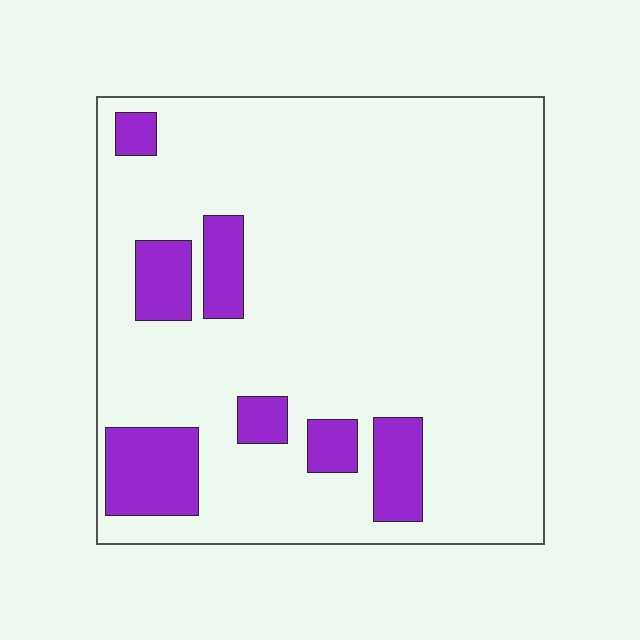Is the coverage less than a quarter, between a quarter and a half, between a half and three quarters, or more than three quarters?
Less than a quarter.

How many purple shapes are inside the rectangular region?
7.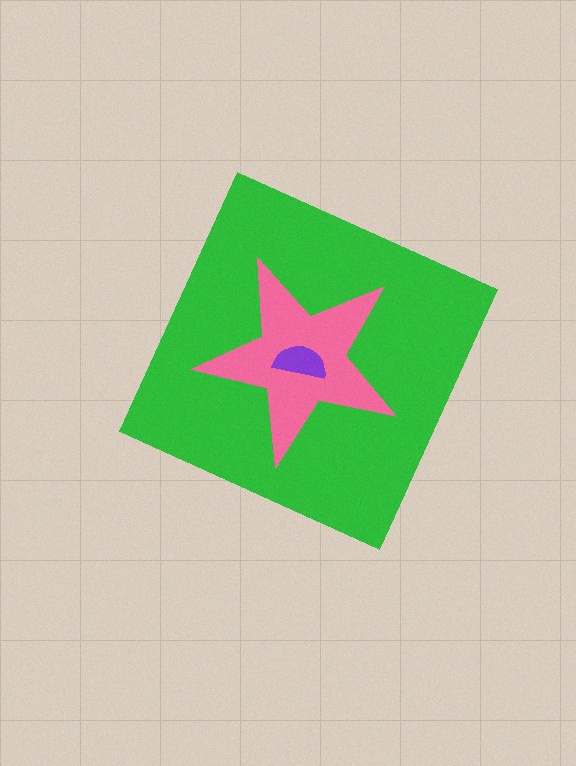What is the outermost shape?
The green diamond.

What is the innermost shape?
The purple semicircle.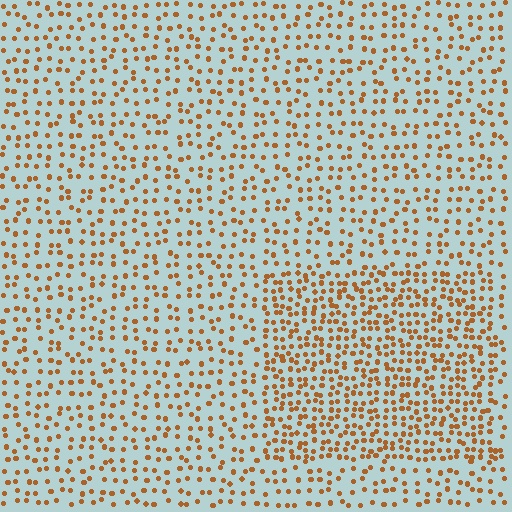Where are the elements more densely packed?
The elements are more densely packed inside the rectangle boundary.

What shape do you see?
I see a rectangle.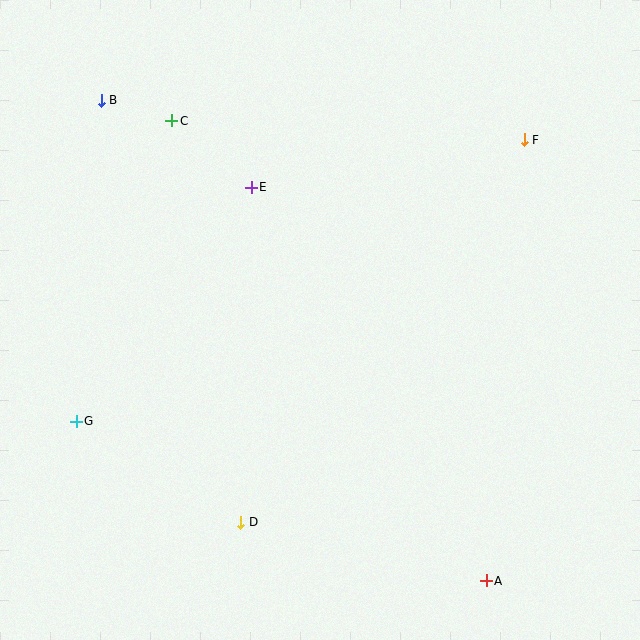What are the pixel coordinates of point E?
Point E is at (251, 187).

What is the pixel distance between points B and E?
The distance between B and E is 174 pixels.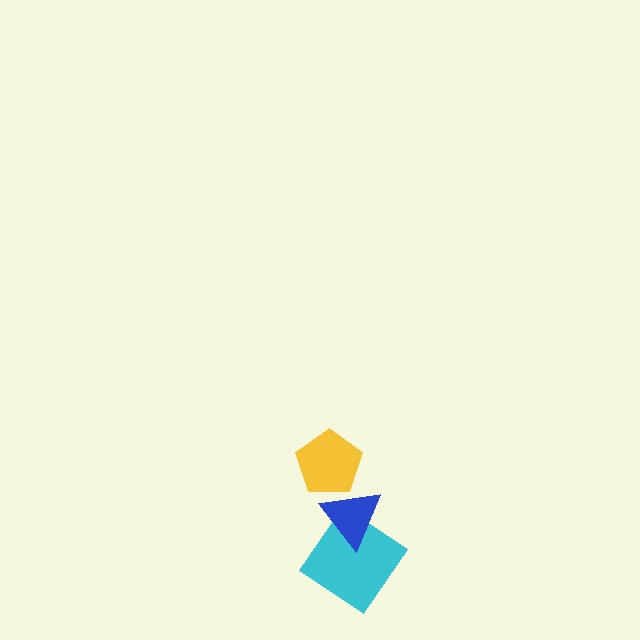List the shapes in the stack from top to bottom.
From top to bottom: the yellow pentagon, the blue triangle, the cyan diamond.